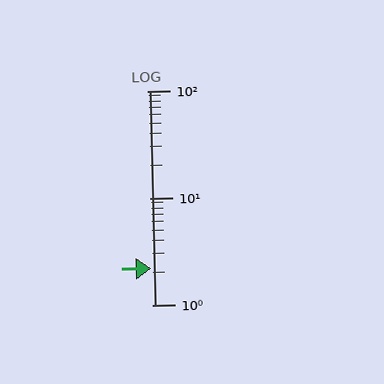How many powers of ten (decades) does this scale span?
The scale spans 2 decades, from 1 to 100.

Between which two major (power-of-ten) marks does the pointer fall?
The pointer is between 1 and 10.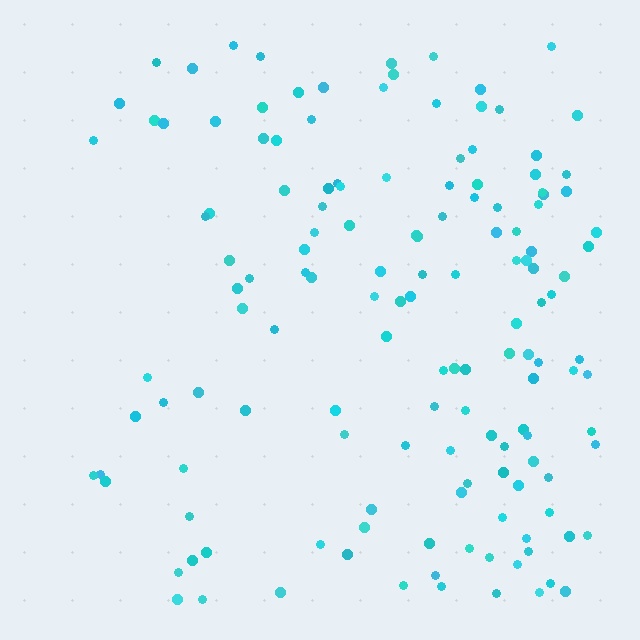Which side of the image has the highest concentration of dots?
The right.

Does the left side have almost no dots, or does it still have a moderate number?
Still a moderate number, just noticeably fewer than the right.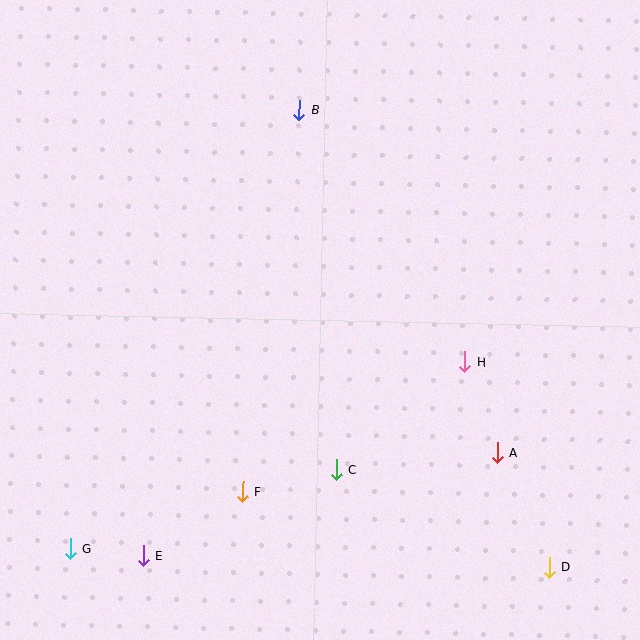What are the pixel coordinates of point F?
Point F is at (243, 491).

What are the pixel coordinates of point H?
Point H is at (465, 362).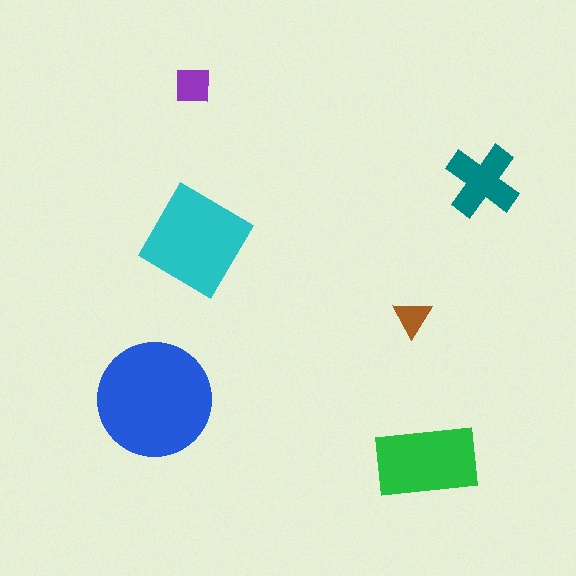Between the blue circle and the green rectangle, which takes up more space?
The blue circle.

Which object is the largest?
The blue circle.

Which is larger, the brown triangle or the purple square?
The purple square.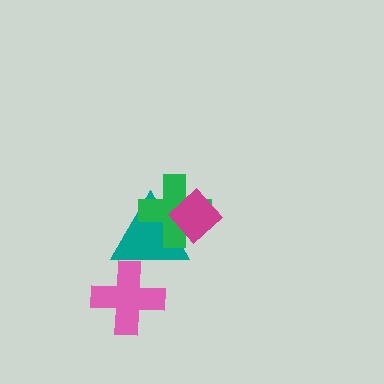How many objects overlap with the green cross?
2 objects overlap with the green cross.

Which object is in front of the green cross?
The magenta diamond is in front of the green cross.